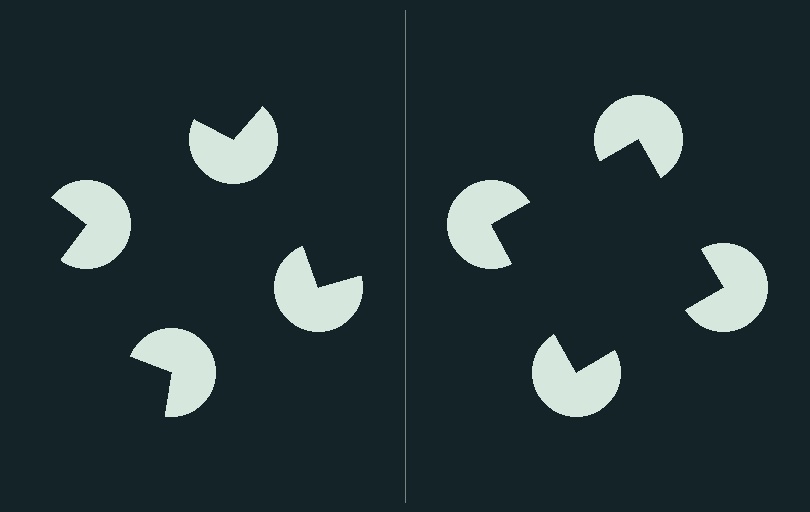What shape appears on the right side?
An illusory square.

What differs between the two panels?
The pac-man discs are positioned identically on both sides; only the wedge orientations differ. On the right they align to a square; on the left they are misaligned.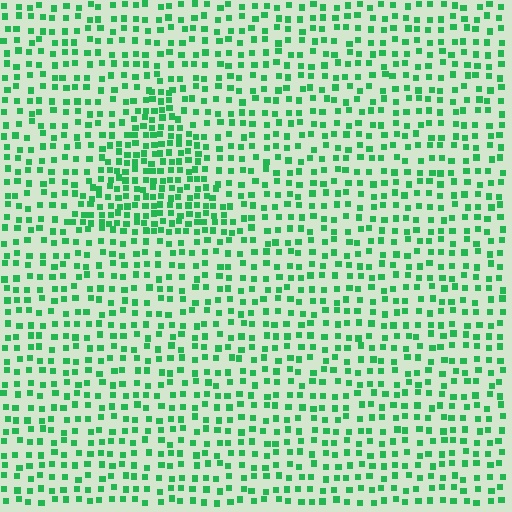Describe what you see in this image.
The image contains small green elements arranged at two different densities. A triangle-shaped region is visible where the elements are more densely packed than the surrounding area.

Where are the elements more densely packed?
The elements are more densely packed inside the triangle boundary.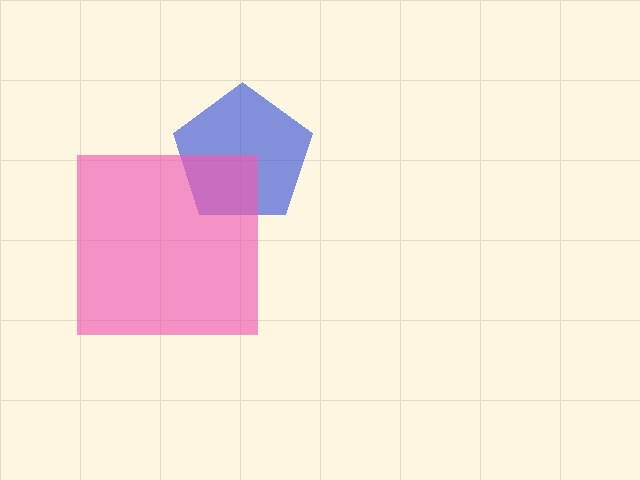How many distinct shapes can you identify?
There are 2 distinct shapes: a blue pentagon, a pink square.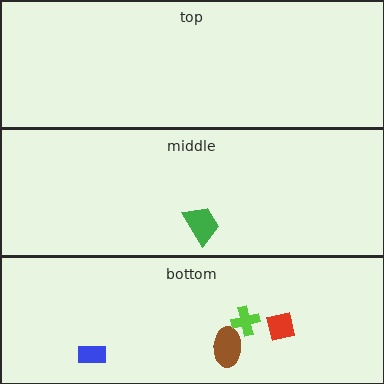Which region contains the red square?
The bottom region.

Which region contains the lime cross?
The bottom region.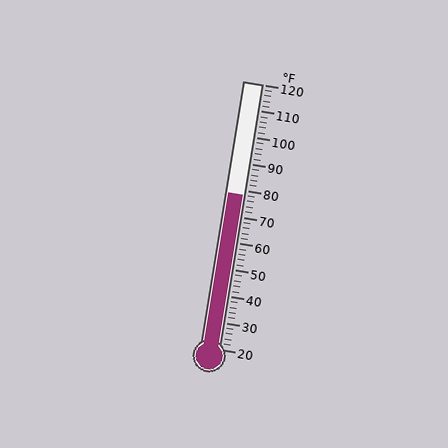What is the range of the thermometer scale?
The thermometer scale ranges from 20°F to 120°F.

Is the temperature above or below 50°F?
The temperature is above 50°F.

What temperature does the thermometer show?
The thermometer shows approximately 78°F.